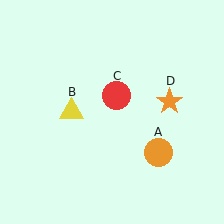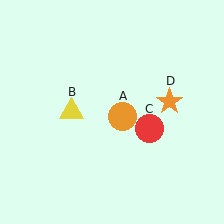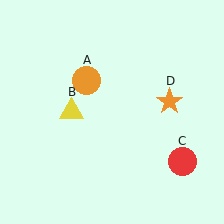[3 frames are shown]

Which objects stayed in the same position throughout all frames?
Yellow triangle (object B) and orange star (object D) remained stationary.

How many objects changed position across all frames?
2 objects changed position: orange circle (object A), red circle (object C).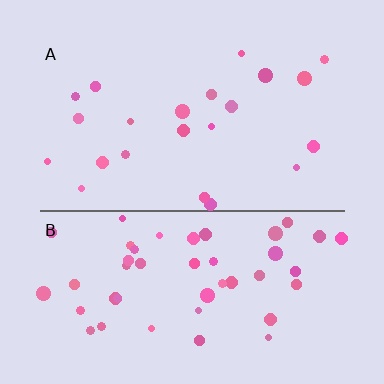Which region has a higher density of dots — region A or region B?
B (the bottom).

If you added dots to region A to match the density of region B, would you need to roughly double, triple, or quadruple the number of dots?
Approximately double.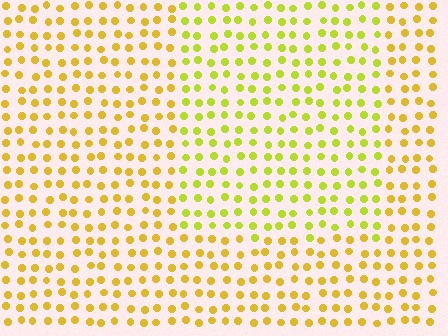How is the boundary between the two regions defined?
The boundary is defined purely by a slight shift in hue (about 26 degrees). Spacing, size, and orientation are identical on both sides.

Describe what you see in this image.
The image is filled with small yellow elements in a uniform arrangement. A rectangle-shaped region is visible where the elements are tinted to a slightly different hue, forming a subtle color boundary.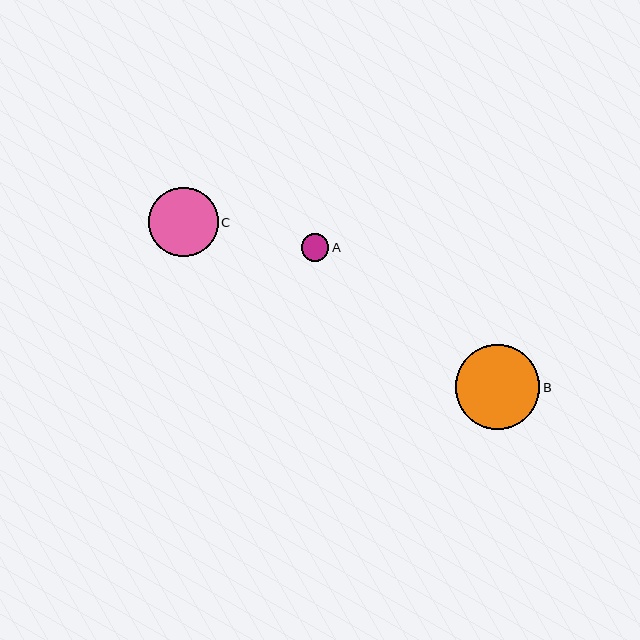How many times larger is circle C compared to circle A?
Circle C is approximately 2.5 times the size of circle A.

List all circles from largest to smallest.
From largest to smallest: B, C, A.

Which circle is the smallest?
Circle A is the smallest with a size of approximately 28 pixels.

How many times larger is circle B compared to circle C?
Circle B is approximately 1.2 times the size of circle C.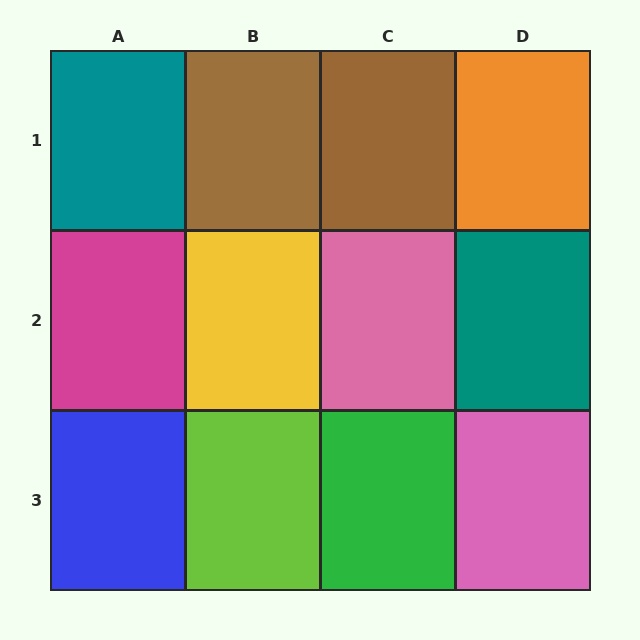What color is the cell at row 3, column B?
Lime.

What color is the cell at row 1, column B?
Brown.